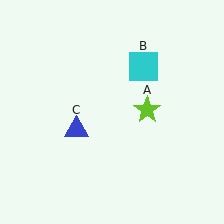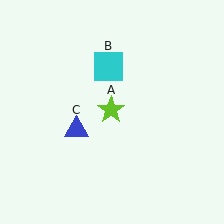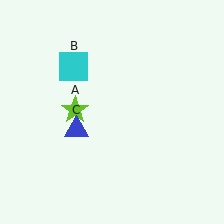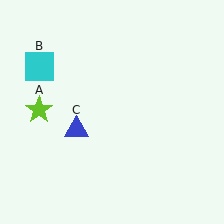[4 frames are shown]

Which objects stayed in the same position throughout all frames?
Blue triangle (object C) remained stationary.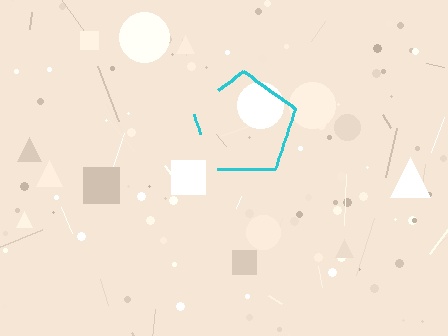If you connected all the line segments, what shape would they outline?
They would outline a pentagon.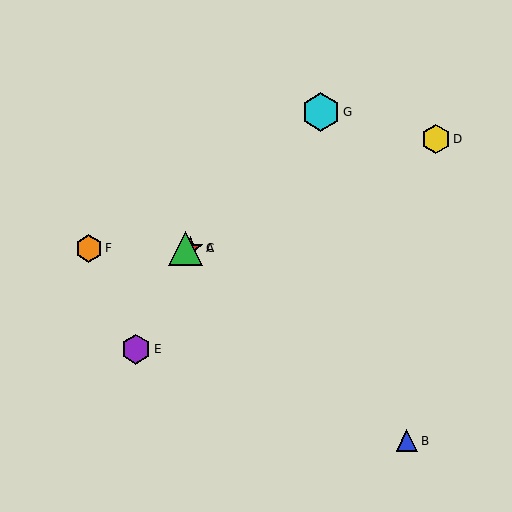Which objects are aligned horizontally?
Objects A, C, F are aligned horizontally.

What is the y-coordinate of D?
Object D is at y≈139.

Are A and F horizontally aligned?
Yes, both are at y≈248.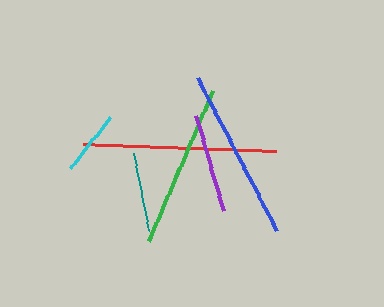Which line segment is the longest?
The red line is the longest at approximately 193 pixels.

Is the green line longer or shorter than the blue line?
The blue line is longer than the green line.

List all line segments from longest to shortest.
From longest to shortest: red, blue, green, purple, teal, cyan.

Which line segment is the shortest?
The cyan line is the shortest at approximately 65 pixels.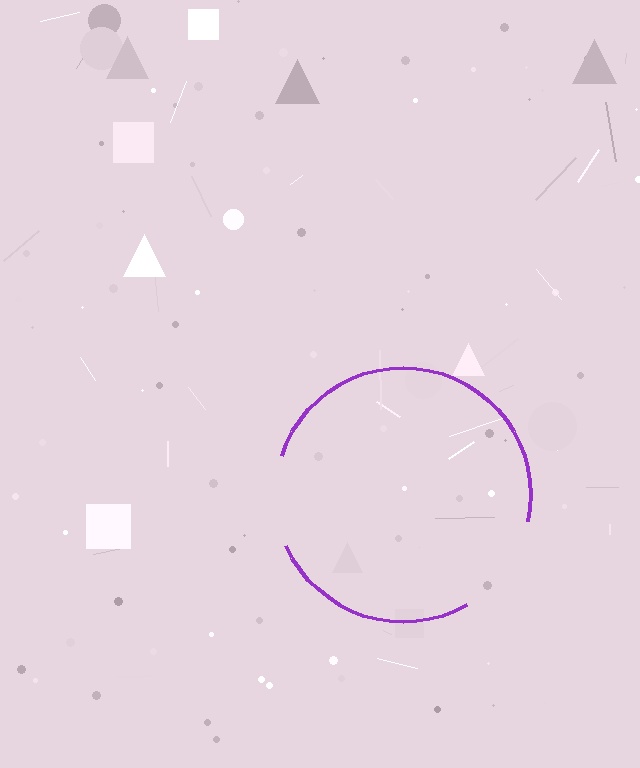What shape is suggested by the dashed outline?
The dashed outline suggests a circle.